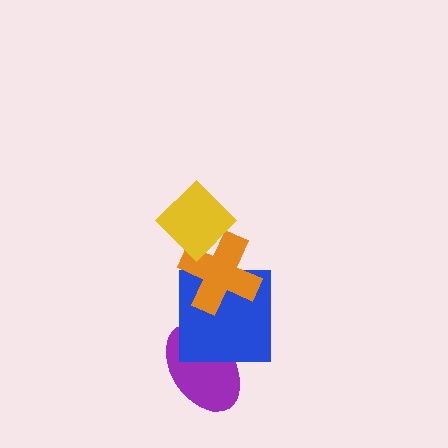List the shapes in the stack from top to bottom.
From top to bottom: the yellow diamond, the orange cross, the blue square, the purple ellipse.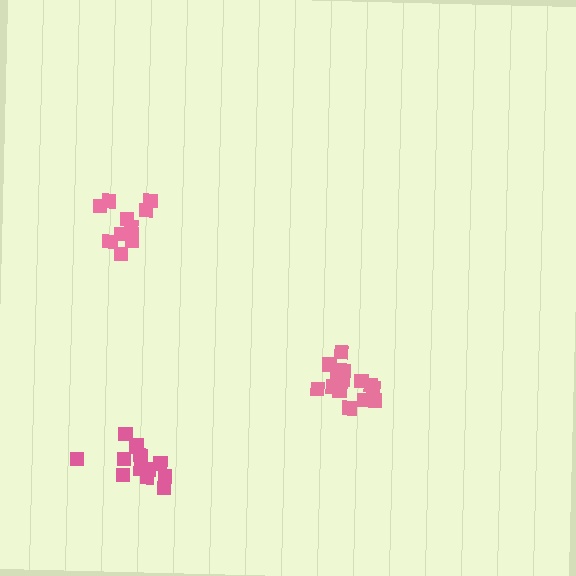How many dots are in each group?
Group 1: 14 dots, Group 2: 13 dots, Group 3: 12 dots (39 total).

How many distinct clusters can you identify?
There are 3 distinct clusters.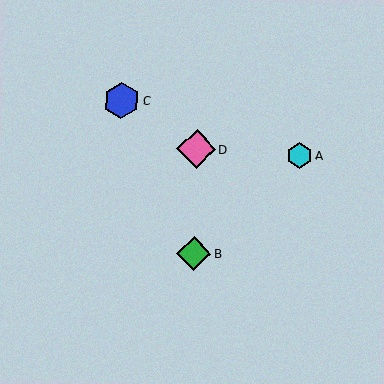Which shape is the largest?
The pink diamond (labeled D) is the largest.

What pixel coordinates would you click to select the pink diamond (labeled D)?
Click at (196, 149) to select the pink diamond D.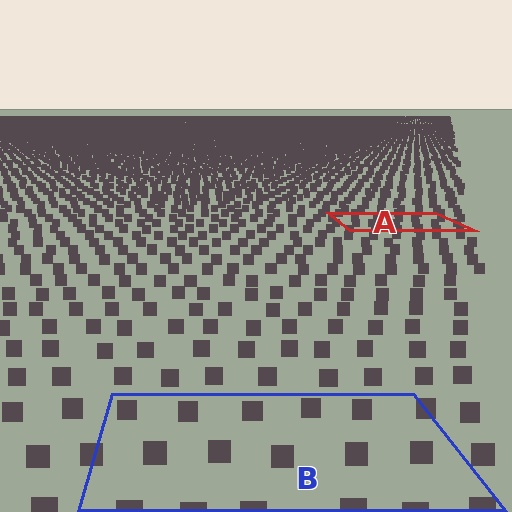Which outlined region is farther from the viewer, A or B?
Region A is farther from the viewer — the texture elements inside it appear smaller and more densely packed.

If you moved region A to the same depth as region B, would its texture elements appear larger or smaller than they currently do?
They would appear larger. At a closer depth, the same texture elements are projected at a bigger on-screen size.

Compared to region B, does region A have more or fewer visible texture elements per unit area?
Region A has more texture elements per unit area — they are packed more densely because it is farther away.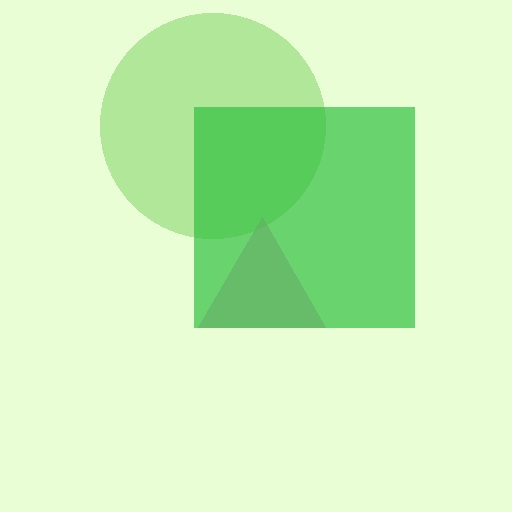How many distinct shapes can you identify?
There are 3 distinct shapes: a lime circle, a pink triangle, a green square.